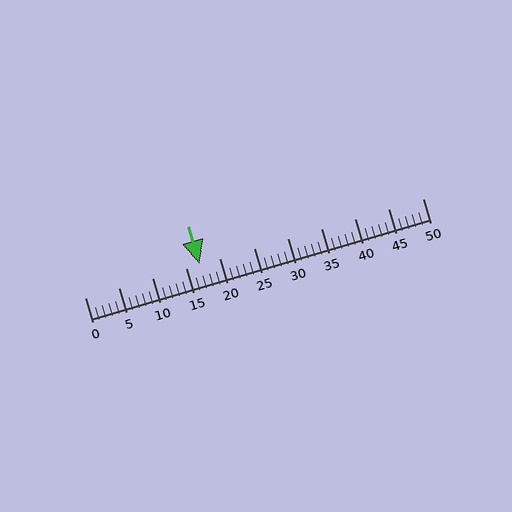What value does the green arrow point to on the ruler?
The green arrow points to approximately 17.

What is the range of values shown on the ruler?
The ruler shows values from 0 to 50.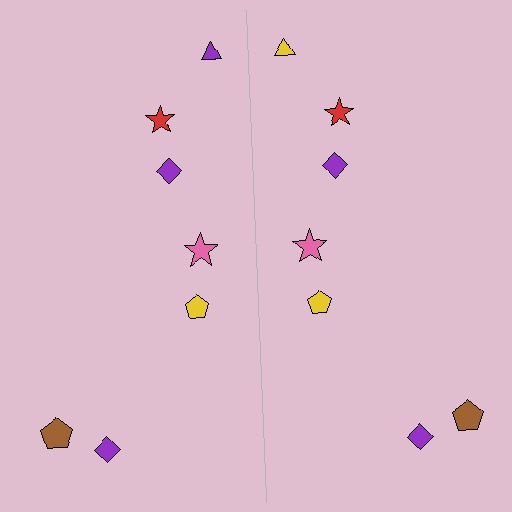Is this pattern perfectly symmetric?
No, the pattern is not perfectly symmetric. The yellow triangle on the right side breaks the symmetry — its mirror counterpart is purple.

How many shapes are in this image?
There are 14 shapes in this image.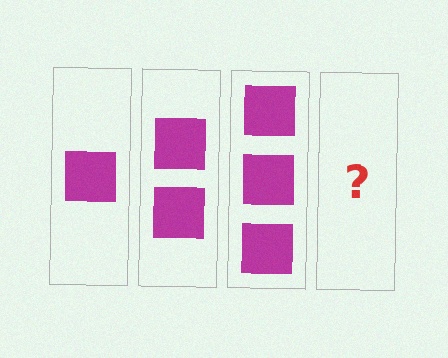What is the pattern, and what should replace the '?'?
The pattern is that each step adds one more square. The '?' should be 4 squares.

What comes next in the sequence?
The next element should be 4 squares.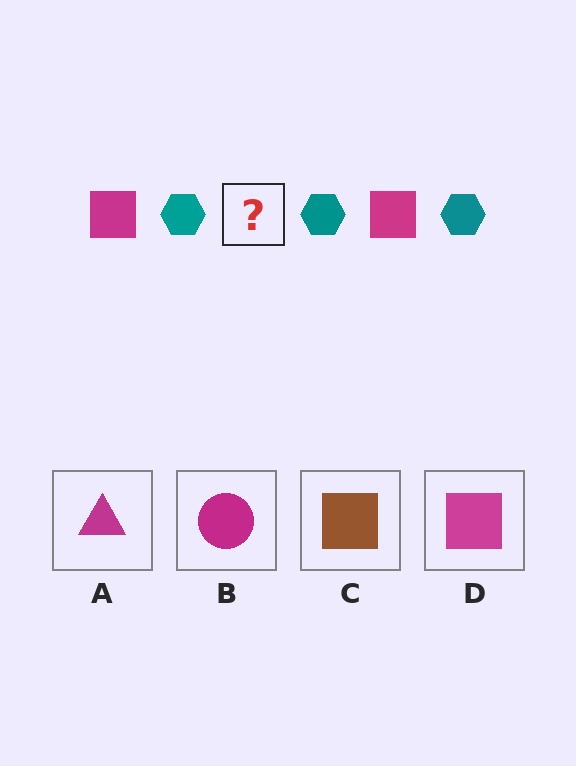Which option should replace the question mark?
Option D.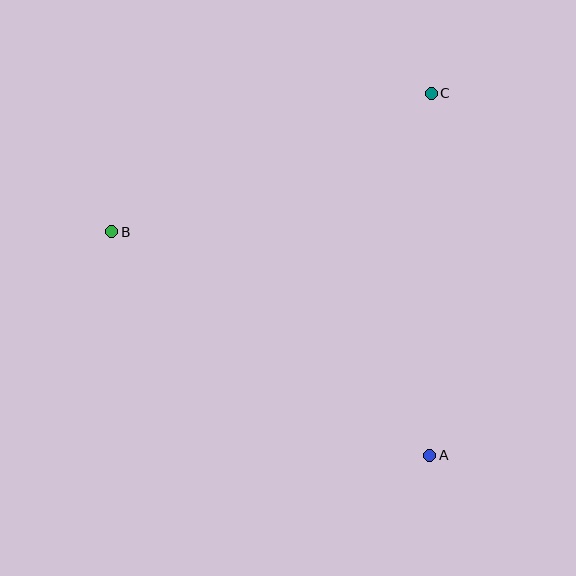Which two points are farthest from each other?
Points A and B are farthest from each other.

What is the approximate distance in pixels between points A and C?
The distance between A and C is approximately 362 pixels.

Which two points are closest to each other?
Points B and C are closest to each other.